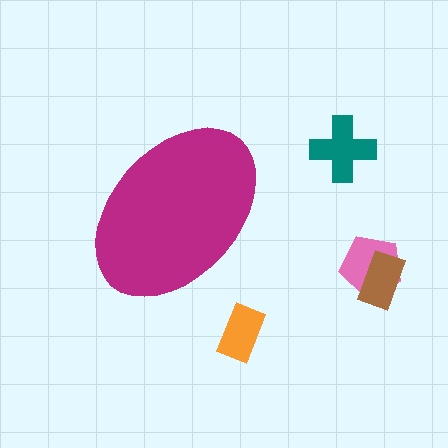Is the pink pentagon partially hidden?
No, the pink pentagon is fully visible.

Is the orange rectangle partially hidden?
No, the orange rectangle is fully visible.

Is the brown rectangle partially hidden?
No, the brown rectangle is fully visible.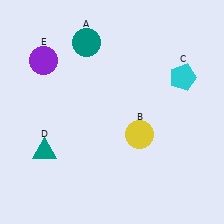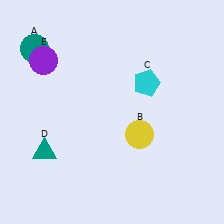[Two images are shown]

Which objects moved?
The objects that moved are: the teal circle (A), the cyan pentagon (C).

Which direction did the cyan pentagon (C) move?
The cyan pentagon (C) moved left.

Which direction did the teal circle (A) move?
The teal circle (A) moved left.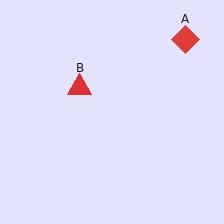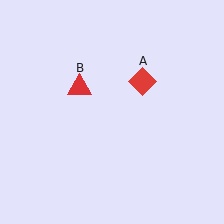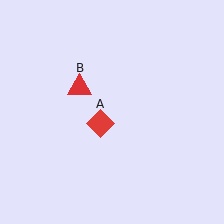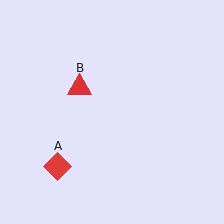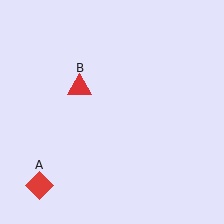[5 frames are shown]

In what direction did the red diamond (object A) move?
The red diamond (object A) moved down and to the left.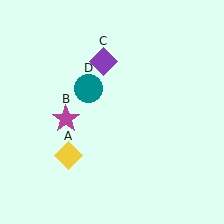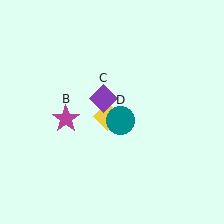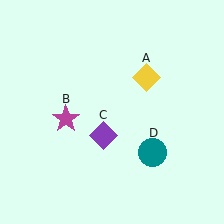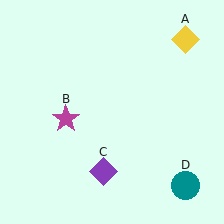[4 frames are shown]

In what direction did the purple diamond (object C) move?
The purple diamond (object C) moved down.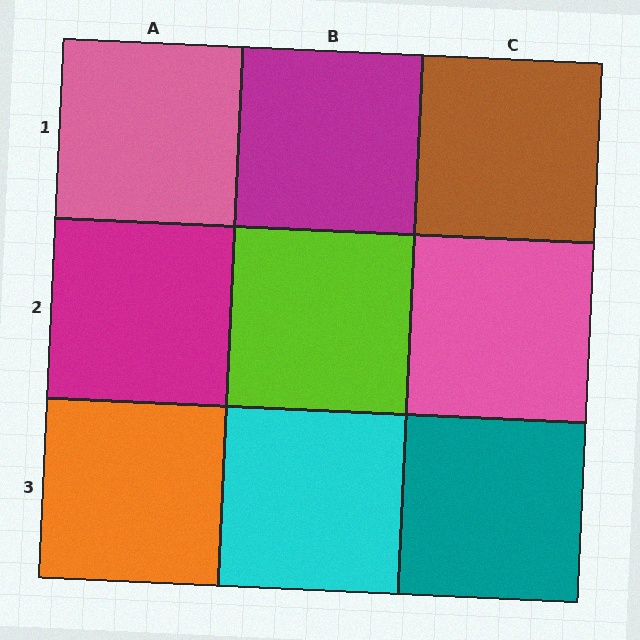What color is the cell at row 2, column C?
Pink.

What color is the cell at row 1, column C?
Brown.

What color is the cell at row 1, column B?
Magenta.